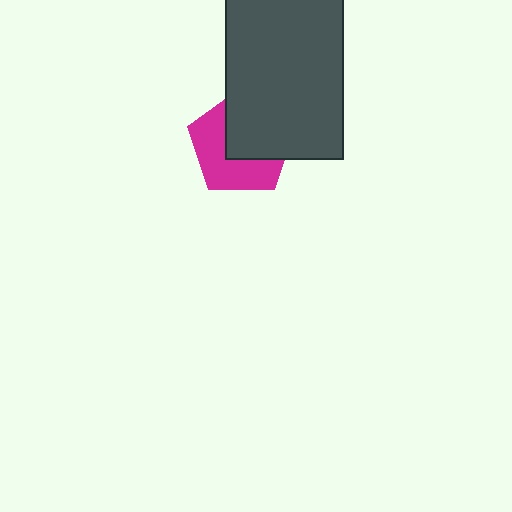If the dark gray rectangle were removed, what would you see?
You would see the complete magenta pentagon.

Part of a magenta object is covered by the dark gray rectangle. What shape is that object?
It is a pentagon.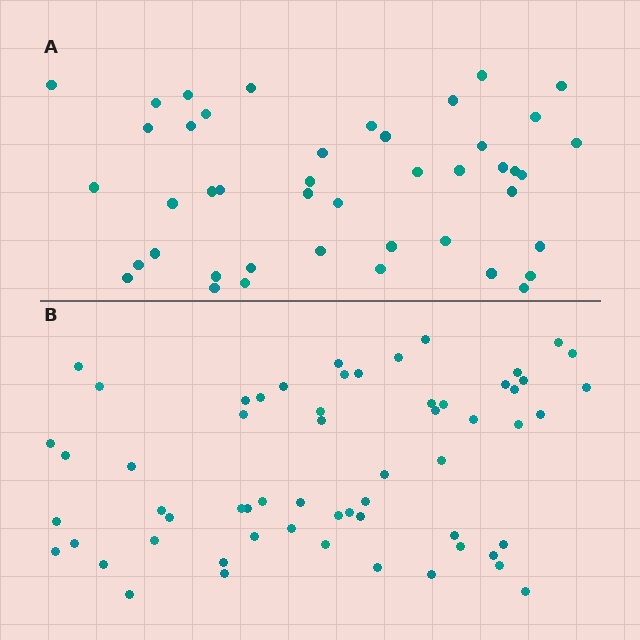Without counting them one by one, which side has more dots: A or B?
Region B (the bottom region) has more dots.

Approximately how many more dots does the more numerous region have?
Region B has approximately 15 more dots than region A.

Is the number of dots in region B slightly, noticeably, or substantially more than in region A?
Region B has noticeably more, but not dramatically so. The ratio is roughly 1.4 to 1.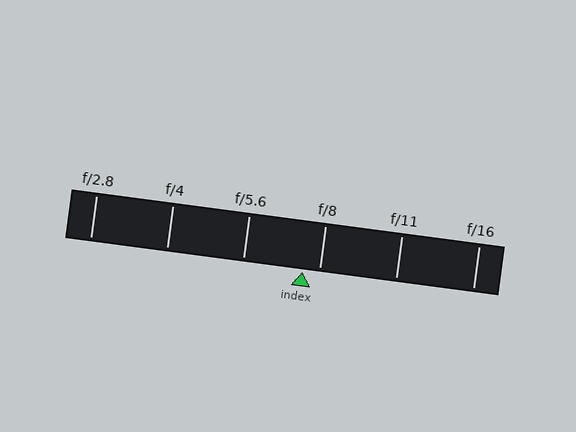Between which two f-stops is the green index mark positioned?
The index mark is between f/5.6 and f/8.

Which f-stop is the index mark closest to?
The index mark is closest to f/8.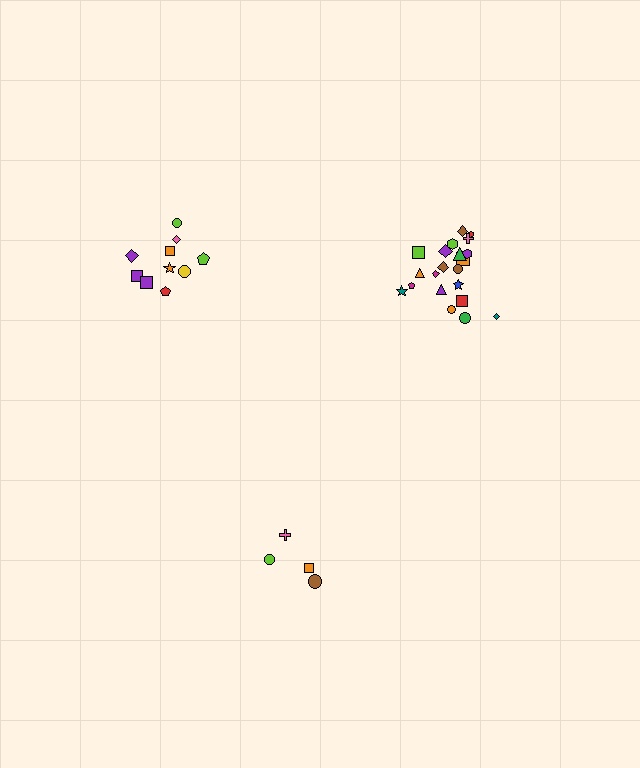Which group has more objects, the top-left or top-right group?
The top-right group.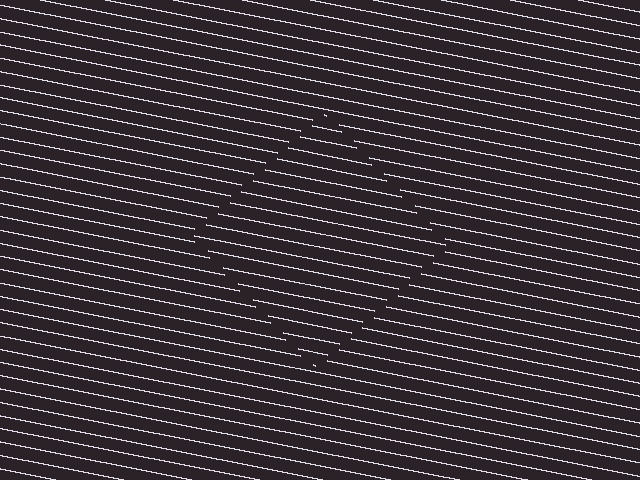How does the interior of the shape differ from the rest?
The interior of the shape contains the same grating, shifted by half a period — the contour is defined by the phase discontinuity where line-ends from the inner and outer gratings abut.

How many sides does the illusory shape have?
4 sides — the line-ends trace a square.